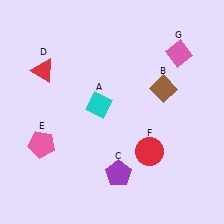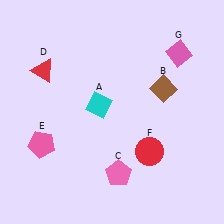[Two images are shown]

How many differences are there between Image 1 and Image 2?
There is 1 difference between the two images.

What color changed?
The pentagon (C) changed from purple in Image 1 to pink in Image 2.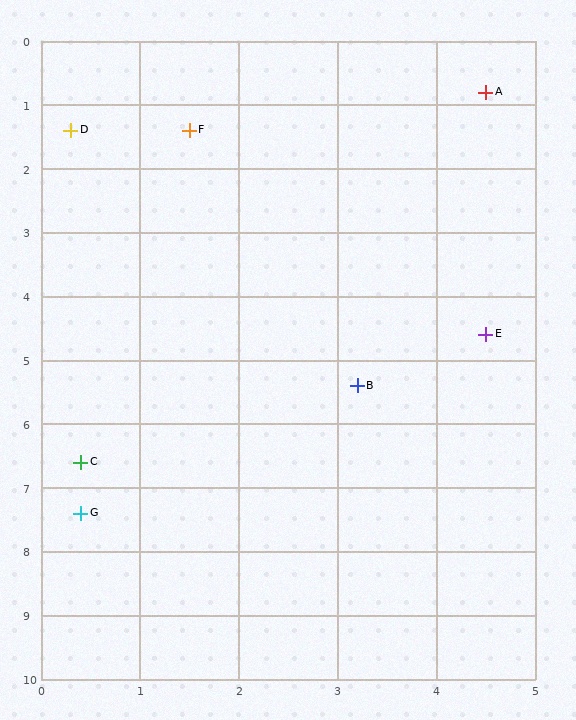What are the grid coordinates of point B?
Point B is at approximately (3.2, 5.4).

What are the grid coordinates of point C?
Point C is at approximately (0.4, 6.6).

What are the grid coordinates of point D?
Point D is at approximately (0.3, 1.4).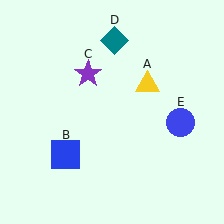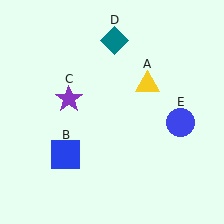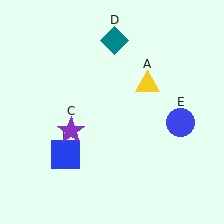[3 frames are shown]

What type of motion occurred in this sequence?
The purple star (object C) rotated counterclockwise around the center of the scene.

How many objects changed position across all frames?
1 object changed position: purple star (object C).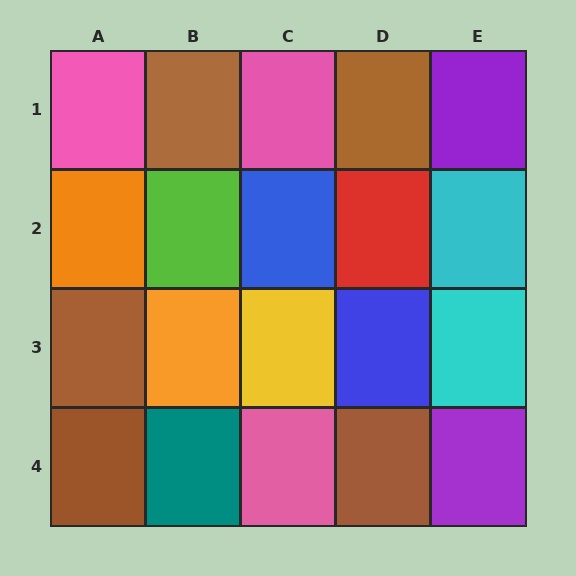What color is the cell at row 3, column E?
Cyan.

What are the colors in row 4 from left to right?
Brown, teal, pink, brown, purple.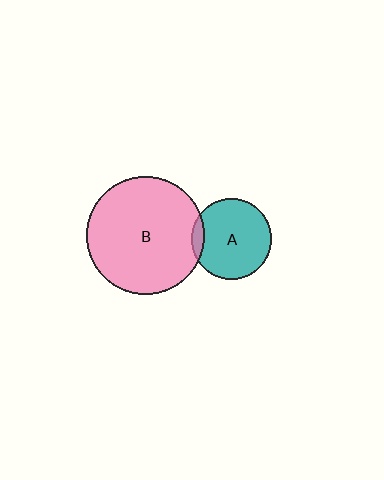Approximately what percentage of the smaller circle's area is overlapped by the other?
Approximately 10%.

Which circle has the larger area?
Circle B (pink).